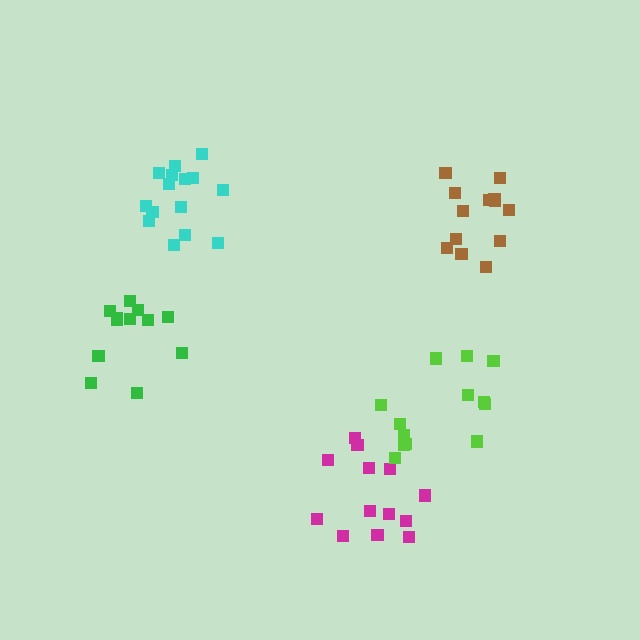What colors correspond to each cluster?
The clusters are colored: green, brown, magenta, lime, cyan.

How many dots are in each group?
Group 1: 12 dots, Group 2: 13 dots, Group 3: 13 dots, Group 4: 13 dots, Group 5: 15 dots (66 total).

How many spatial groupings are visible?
There are 5 spatial groupings.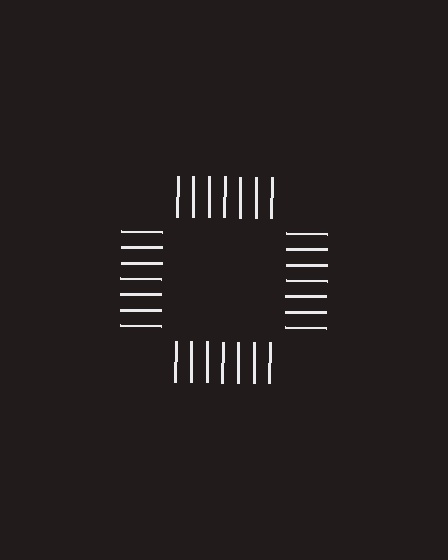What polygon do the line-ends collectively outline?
An illusory square — the line segments terminate on its edges but no continuous stroke is drawn.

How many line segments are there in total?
28 — 7 along each of the 4 edges.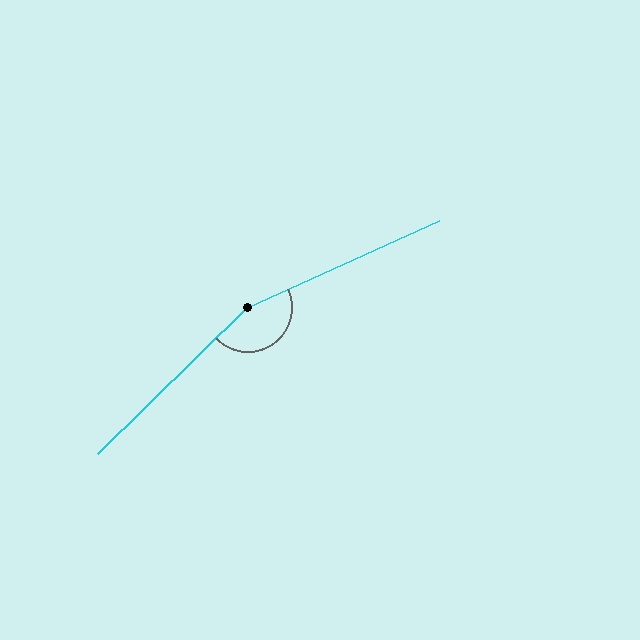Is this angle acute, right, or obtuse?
It is obtuse.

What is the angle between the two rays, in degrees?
Approximately 160 degrees.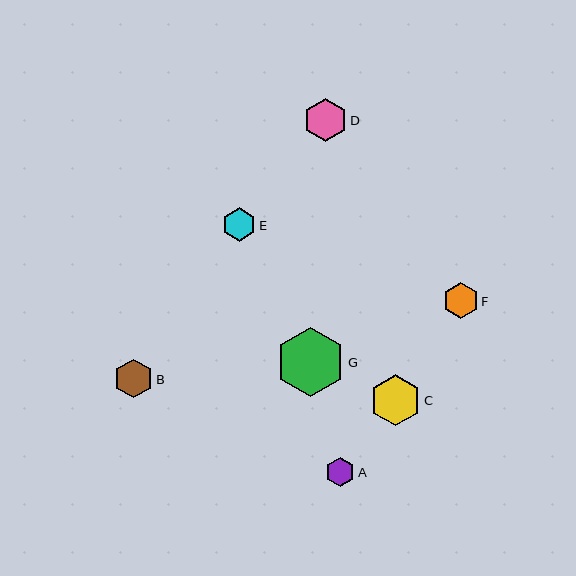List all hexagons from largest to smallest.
From largest to smallest: G, C, D, B, F, E, A.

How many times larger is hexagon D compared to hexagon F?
Hexagon D is approximately 1.2 times the size of hexagon F.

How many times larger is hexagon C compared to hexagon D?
Hexagon C is approximately 1.2 times the size of hexagon D.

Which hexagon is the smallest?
Hexagon A is the smallest with a size of approximately 30 pixels.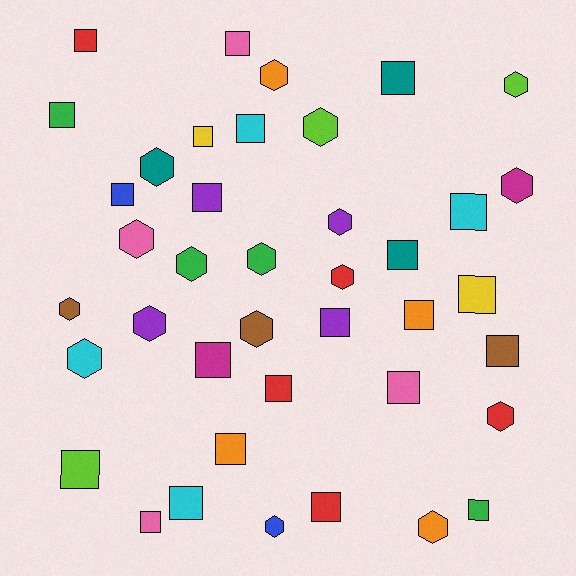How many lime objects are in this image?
There are 3 lime objects.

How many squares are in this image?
There are 23 squares.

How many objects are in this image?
There are 40 objects.